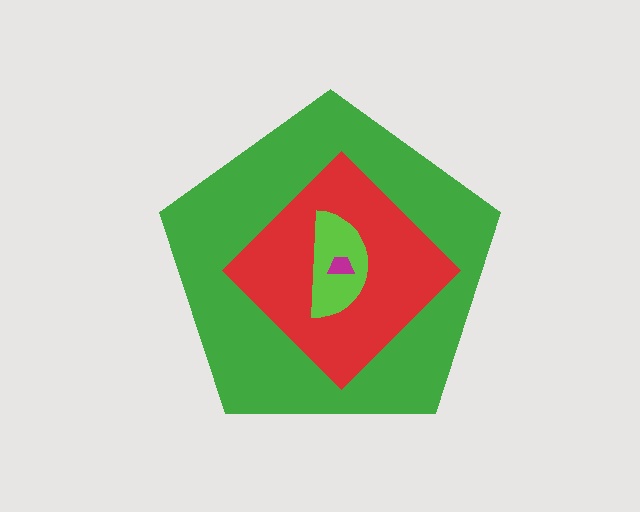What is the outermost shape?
The green pentagon.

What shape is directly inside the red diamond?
The lime semicircle.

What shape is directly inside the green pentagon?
The red diamond.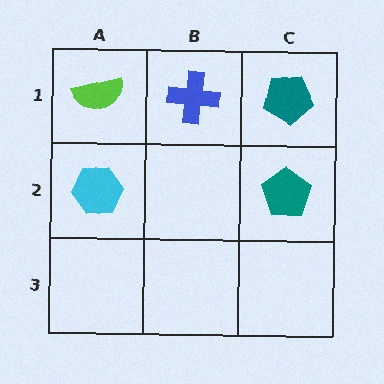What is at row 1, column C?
A teal pentagon.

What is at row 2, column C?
A teal pentagon.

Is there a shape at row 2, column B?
No, that cell is empty.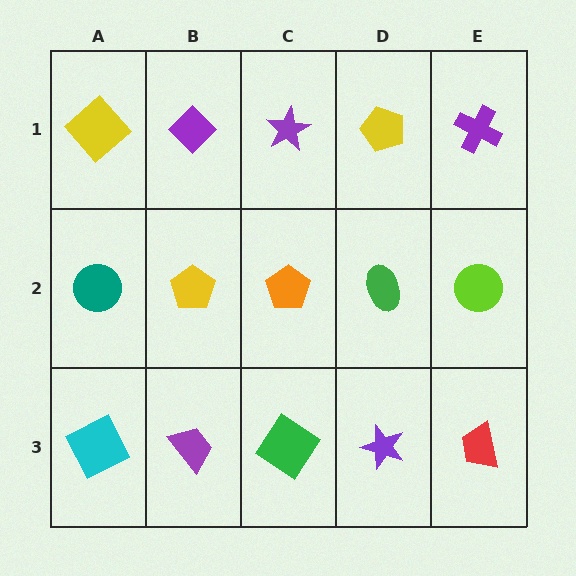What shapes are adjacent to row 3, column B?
A yellow pentagon (row 2, column B), a cyan square (row 3, column A), a green diamond (row 3, column C).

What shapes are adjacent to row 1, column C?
An orange pentagon (row 2, column C), a purple diamond (row 1, column B), a yellow pentagon (row 1, column D).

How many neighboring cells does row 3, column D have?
3.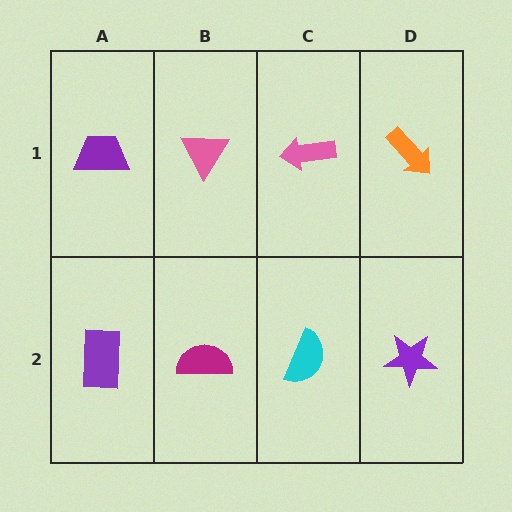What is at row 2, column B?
A magenta semicircle.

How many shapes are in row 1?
4 shapes.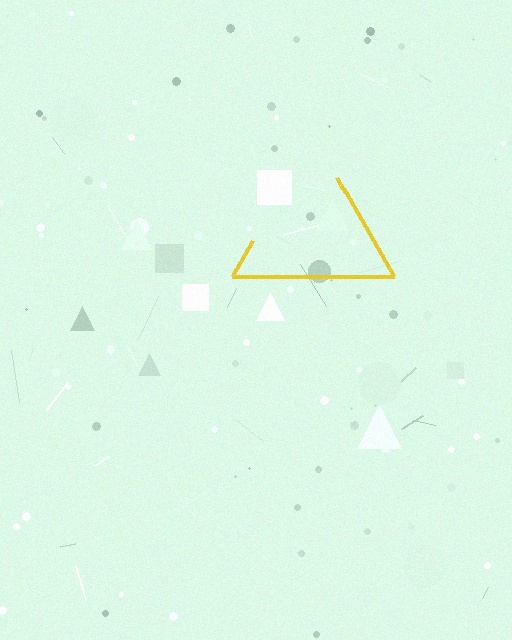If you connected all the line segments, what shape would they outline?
They would outline a triangle.